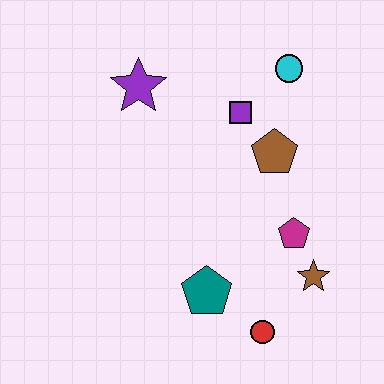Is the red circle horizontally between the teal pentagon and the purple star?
No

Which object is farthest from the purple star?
The red circle is farthest from the purple star.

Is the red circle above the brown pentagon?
No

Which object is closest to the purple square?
The brown pentagon is closest to the purple square.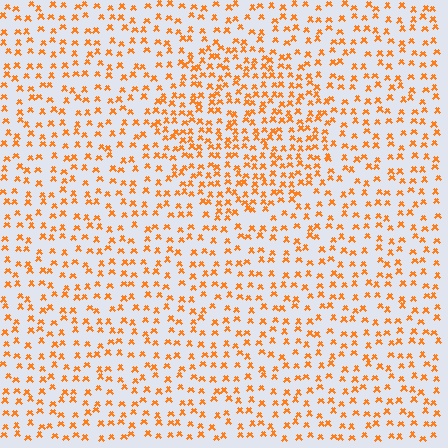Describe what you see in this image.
The image contains small orange elements arranged at two different densities. A circle-shaped region is visible where the elements are more densely packed than the surrounding area.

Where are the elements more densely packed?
The elements are more densely packed inside the circle boundary.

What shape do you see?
I see a circle.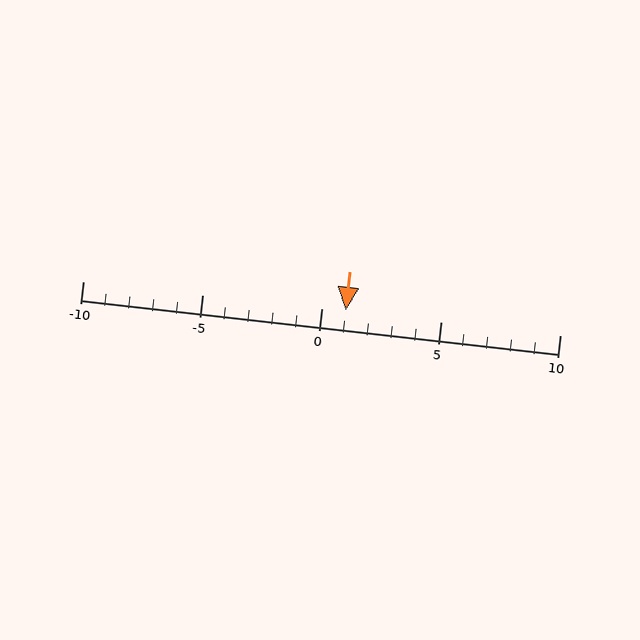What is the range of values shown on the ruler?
The ruler shows values from -10 to 10.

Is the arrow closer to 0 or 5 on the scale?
The arrow is closer to 0.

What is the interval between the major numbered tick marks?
The major tick marks are spaced 5 units apart.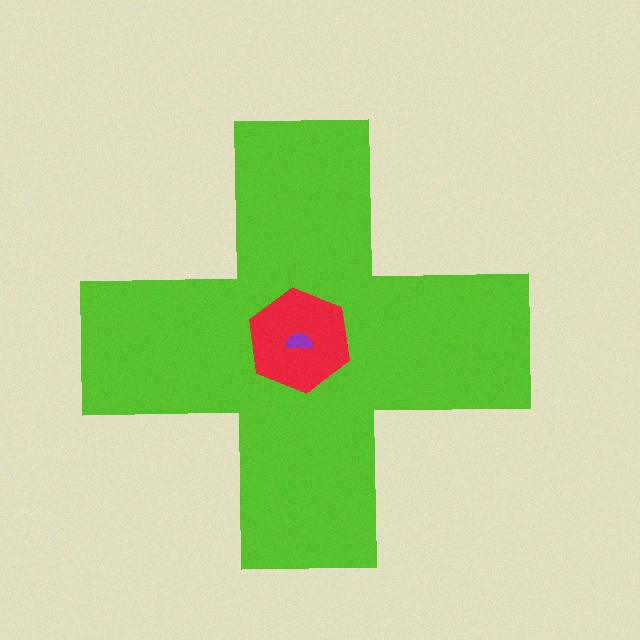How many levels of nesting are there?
3.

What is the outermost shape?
The lime cross.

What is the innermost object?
The purple semicircle.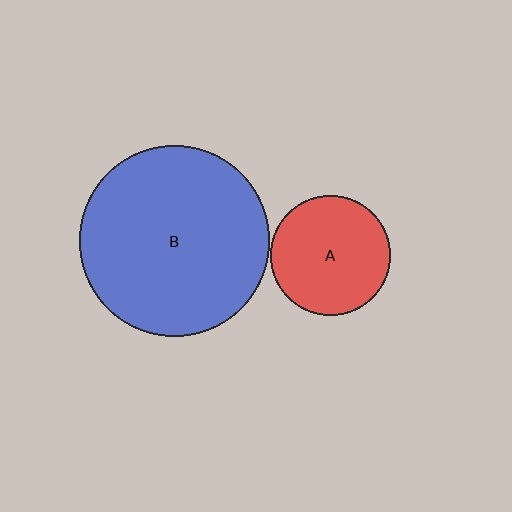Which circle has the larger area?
Circle B (blue).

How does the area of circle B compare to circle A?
Approximately 2.5 times.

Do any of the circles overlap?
No, none of the circles overlap.